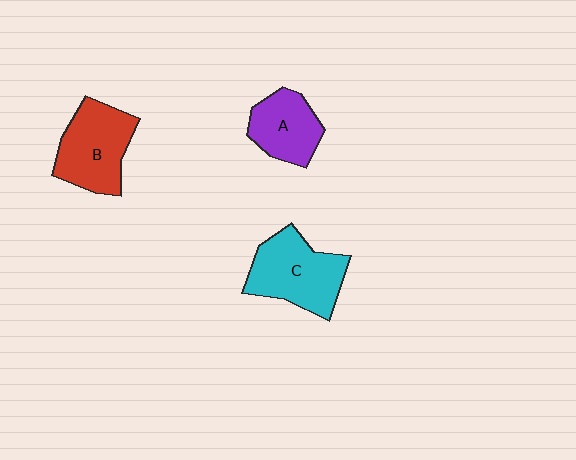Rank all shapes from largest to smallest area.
From largest to smallest: C (cyan), B (red), A (purple).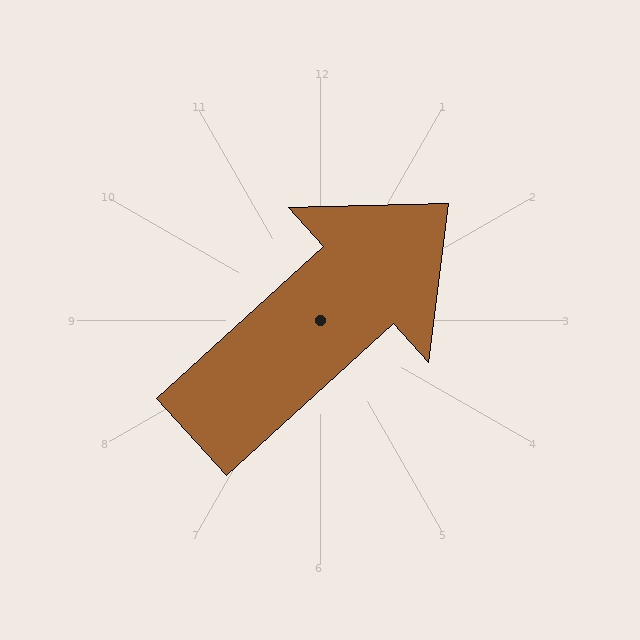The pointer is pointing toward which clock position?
Roughly 2 o'clock.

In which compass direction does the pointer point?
Northeast.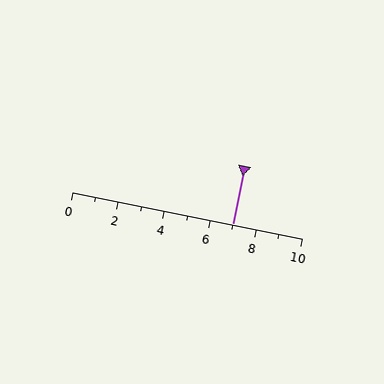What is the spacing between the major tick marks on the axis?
The major ticks are spaced 2 apart.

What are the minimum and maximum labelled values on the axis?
The axis runs from 0 to 10.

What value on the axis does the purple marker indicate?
The marker indicates approximately 7.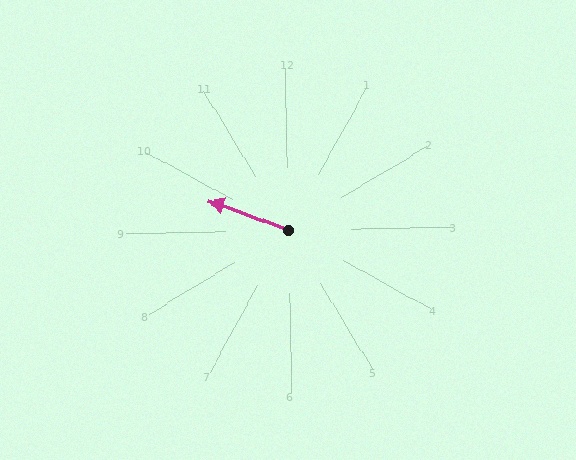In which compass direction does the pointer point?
West.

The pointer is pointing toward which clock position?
Roughly 10 o'clock.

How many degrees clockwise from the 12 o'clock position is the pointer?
Approximately 291 degrees.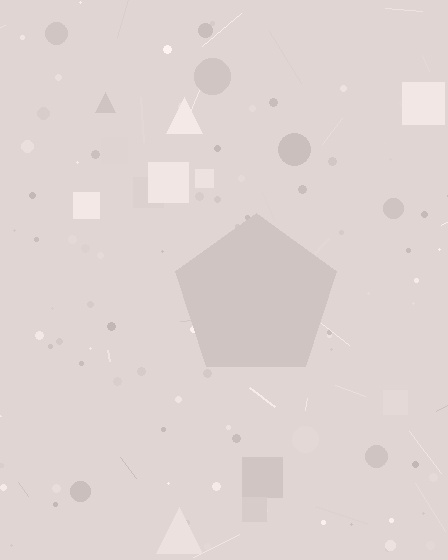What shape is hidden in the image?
A pentagon is hidden in the image.